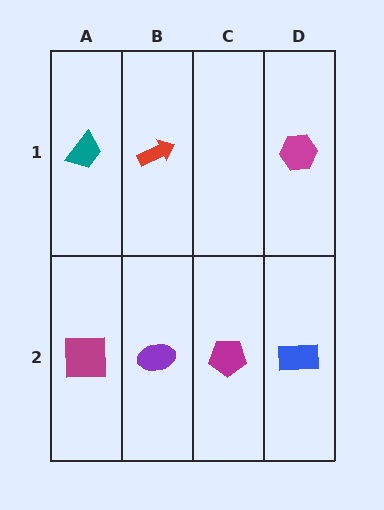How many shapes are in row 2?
4 shapes.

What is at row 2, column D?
A blue rectangle.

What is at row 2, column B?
A purple ellipse.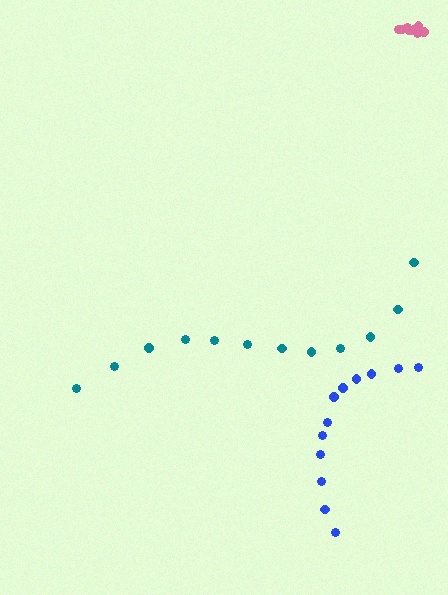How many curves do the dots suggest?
There are 3 distinct paths.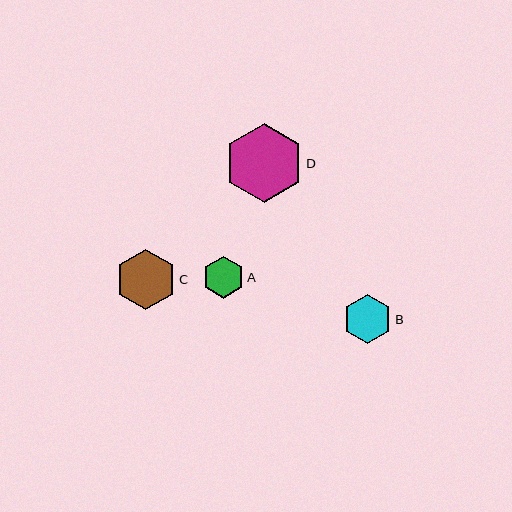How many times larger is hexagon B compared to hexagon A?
Hexagon B is approximately 1.2 times the size of hexagon A.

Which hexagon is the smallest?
Hexagon A is the smallest with a size of approximately 42 pixels.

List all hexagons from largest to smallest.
From largest to smallest: D, C, B, A.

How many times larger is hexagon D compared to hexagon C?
Hexagon D is approximately 1.3 times the size of hexagon C.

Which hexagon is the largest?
Hexagon D is the largest with a size of approximately 79 pixels.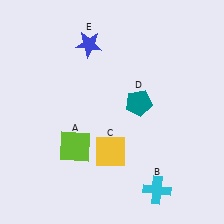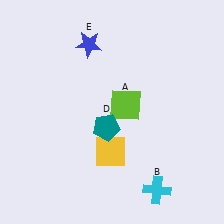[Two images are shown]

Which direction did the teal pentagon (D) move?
The teal pentagon (D) moved left.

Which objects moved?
The objects that moved are: the lime square (A), the teal pentagon (D).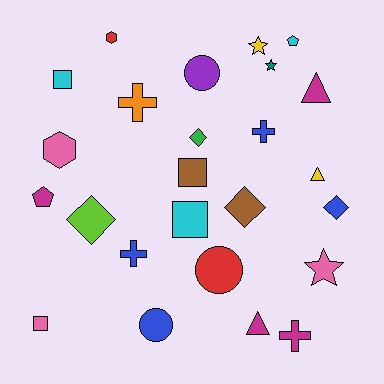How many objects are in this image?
There are 25 objects.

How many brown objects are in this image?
There are 2 brown objects.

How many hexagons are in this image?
There are 2 hexagons.